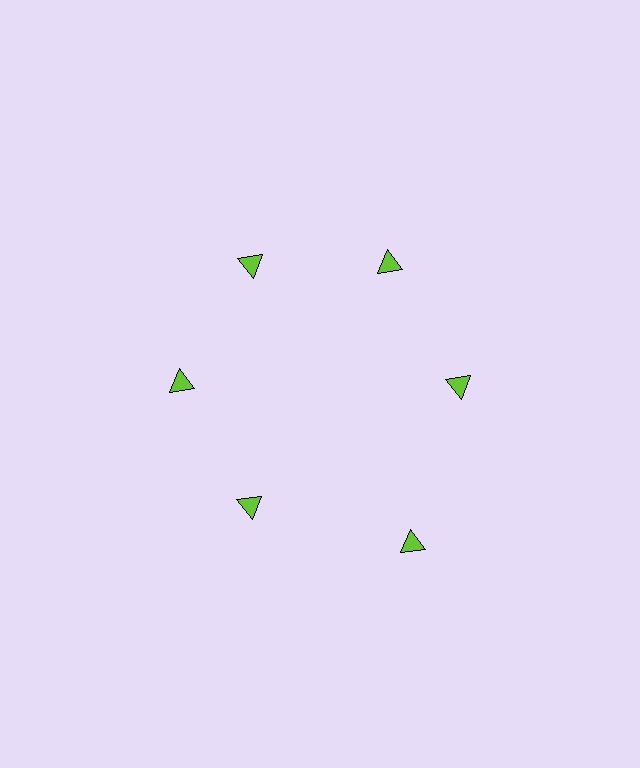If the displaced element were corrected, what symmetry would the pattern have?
It would have 6-fold rotational symmetry — the pattern would map onto itself every 60 degrees.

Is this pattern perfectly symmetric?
No. The 6 lime triangles are arranged in a ring, but one element near the 5 o'clock position is pushed outward from the center, breaking the 6-fold rotational symmetry.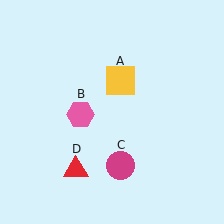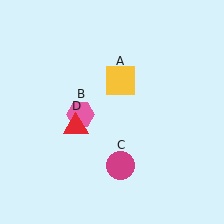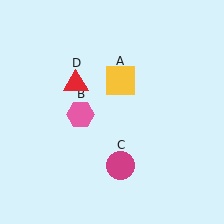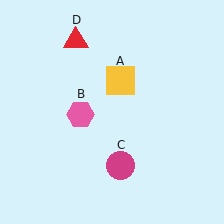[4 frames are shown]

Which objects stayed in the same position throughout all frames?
Yellow square (object A) and pink hexagon (object B) and magenta circle (object C) remained stationary.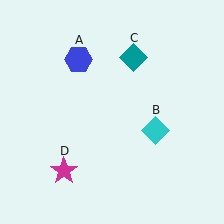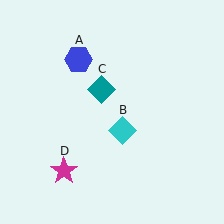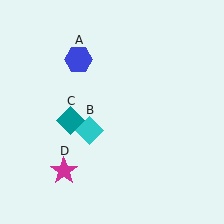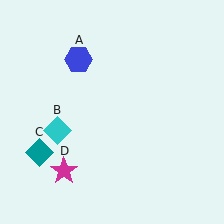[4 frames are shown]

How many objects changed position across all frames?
2 objects changed position: cyan diamond (object B), teal diamond (object C).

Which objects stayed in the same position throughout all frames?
Blue hexagon (object A) and magenta star (object D) remained stationary.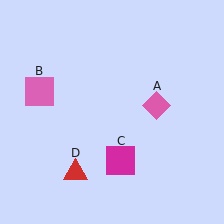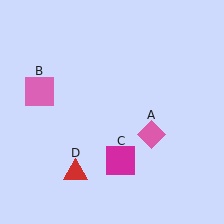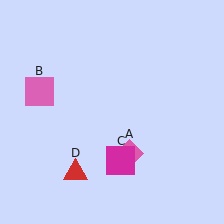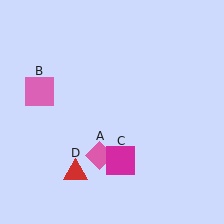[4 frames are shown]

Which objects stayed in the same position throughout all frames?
Pink square (object B) and magenta square (object C) and red triangle (object D) remained stationary.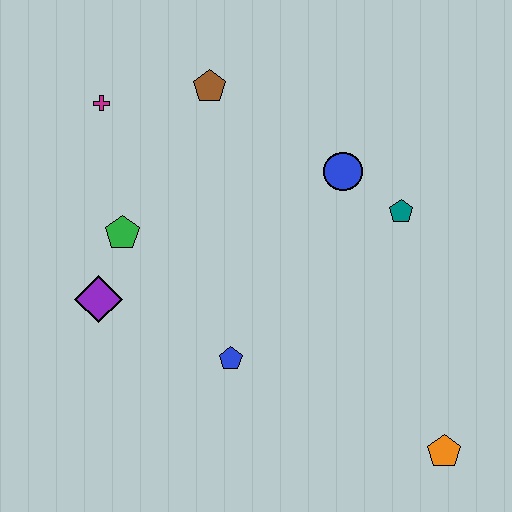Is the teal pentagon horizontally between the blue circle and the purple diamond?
No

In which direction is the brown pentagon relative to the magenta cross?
The brown pentagon is to the right of the magenta cross.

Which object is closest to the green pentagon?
The purple diamond is closest to the green pentagon.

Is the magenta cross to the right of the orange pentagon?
No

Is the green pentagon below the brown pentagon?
Yes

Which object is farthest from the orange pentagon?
The magenta cross is farthest from the orange pentagon.